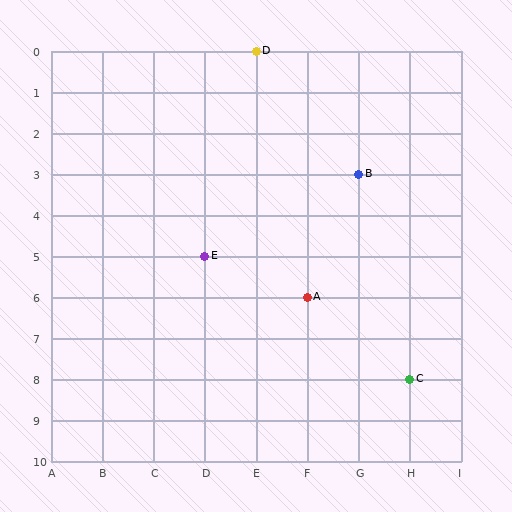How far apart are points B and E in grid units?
Points B and E are 3 columns and 2 rows apart (about 3.6 grid units diagonally).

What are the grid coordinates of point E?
Point E is at grid coordinates (D, 5).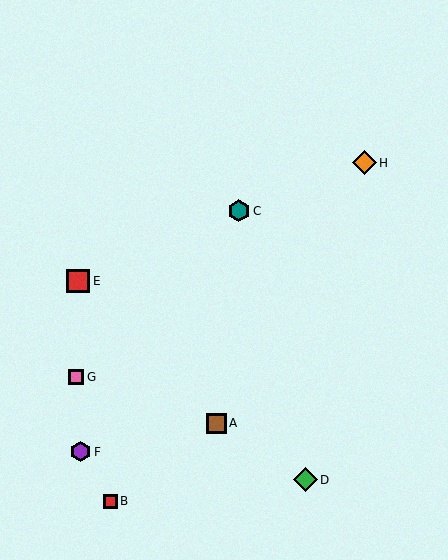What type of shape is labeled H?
Shape H is an orange diamond.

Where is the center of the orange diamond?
The center of the orange diamond is at (364, 163).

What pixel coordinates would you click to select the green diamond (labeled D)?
Click at (305, 480) to select the green diamond D.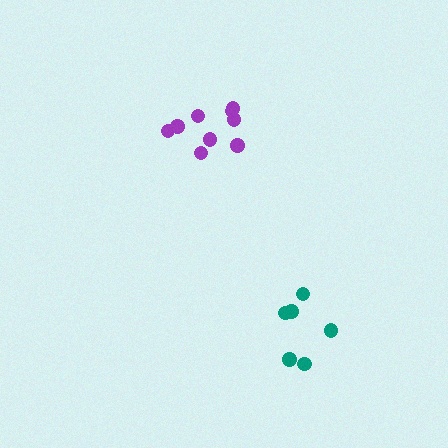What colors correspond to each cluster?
The clusters are colored: purple, teal.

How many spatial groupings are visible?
There are 2 spatial groupings.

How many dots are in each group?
Group 1: 9 dots, Group 2: 6 dots (15 total).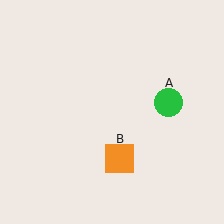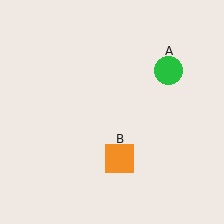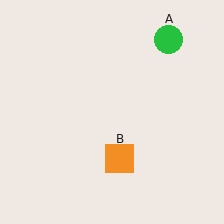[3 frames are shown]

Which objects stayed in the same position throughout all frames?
Orange square (object B) remained stationary.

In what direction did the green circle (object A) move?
The green circle (object A) moved up.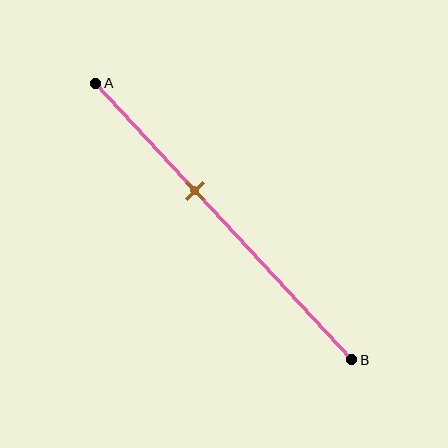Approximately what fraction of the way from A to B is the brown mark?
The brown mark is approximately 40% of the way from A to B.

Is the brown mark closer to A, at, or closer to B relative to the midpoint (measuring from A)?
The brown mark is closer to point A than the midpoint of segment AB.